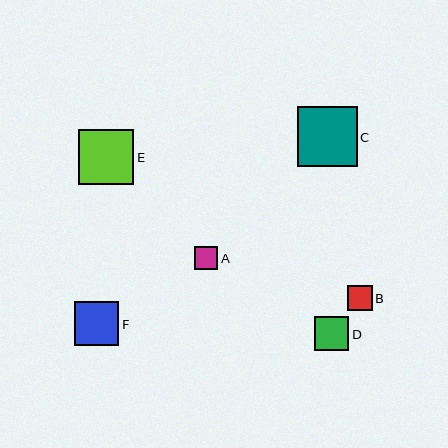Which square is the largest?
Square C is the largest with a size of approximately 60 pixels.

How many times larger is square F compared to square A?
Square F is approximately 1.9 times the size of square A.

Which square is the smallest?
Square A is the smallest with a size of approximately 23 pixels.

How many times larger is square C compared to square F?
Square C is approximately 1.4 times the size of square F.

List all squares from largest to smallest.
From largest to smallest: C, E, F, D, B, A.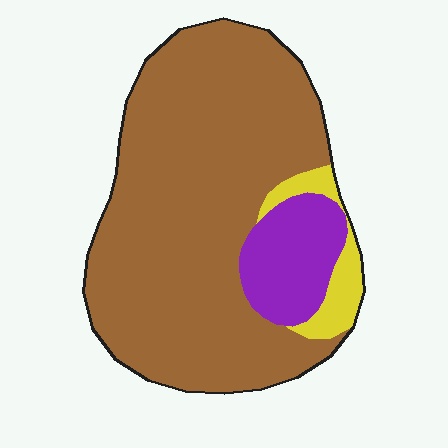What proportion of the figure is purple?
Purple covers about 15% of the figure.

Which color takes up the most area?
Brown, at roughly 80%.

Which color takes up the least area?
Yellow, at roughly 5%.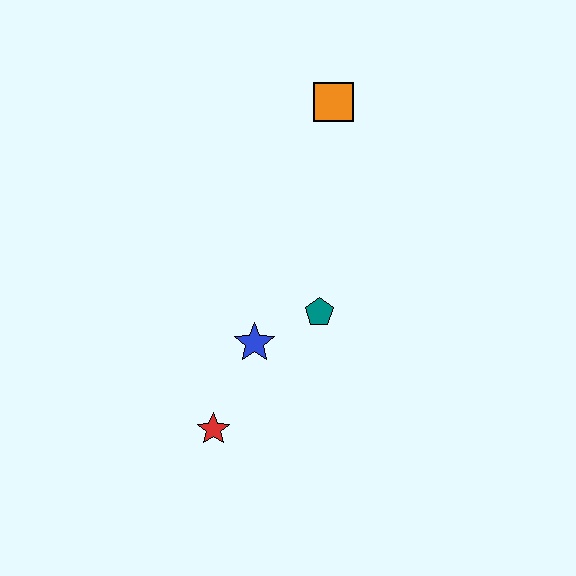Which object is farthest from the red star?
The orange square is farthest from the red star.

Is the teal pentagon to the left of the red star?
No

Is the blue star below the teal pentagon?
Yes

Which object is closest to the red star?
The blue star is closest to the red star.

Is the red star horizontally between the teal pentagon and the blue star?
No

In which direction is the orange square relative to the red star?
The orange square is above the red star.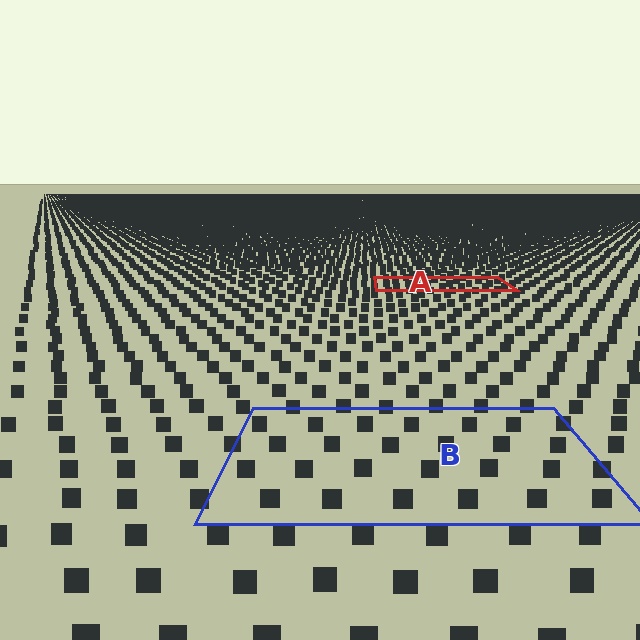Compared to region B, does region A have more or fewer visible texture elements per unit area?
Region A has more texture elements per unit area — they are packed more densely because it is farther away.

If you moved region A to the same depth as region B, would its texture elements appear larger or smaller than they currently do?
They would appear larger. At a closer depth, the same texture elements are projected at a bigger on-screen size.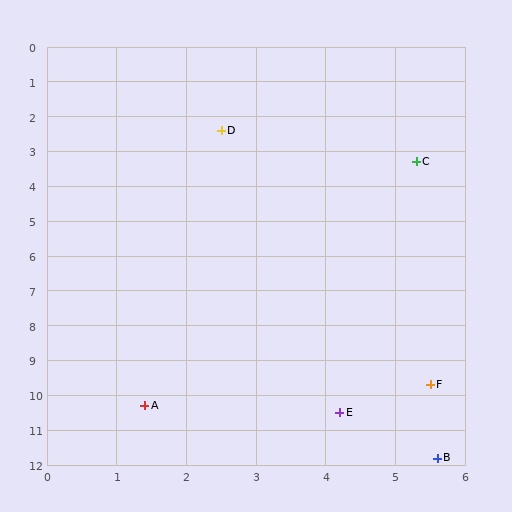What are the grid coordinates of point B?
Point B is at approximately (5.6, 11.8).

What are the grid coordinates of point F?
Point F is at approximately (5.5, 9.7).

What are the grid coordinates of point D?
Point D is at approximately (2.5, 2.4).